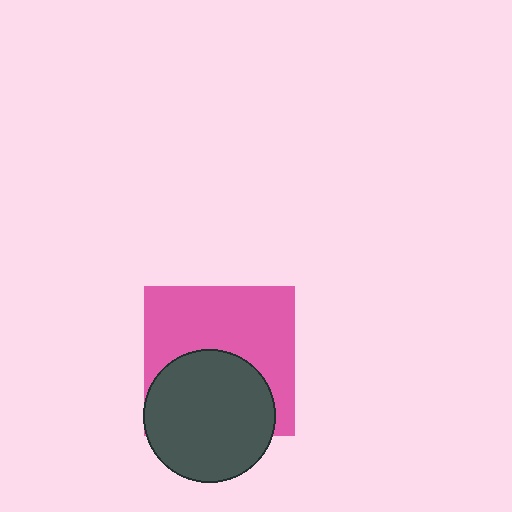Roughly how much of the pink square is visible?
About half of it is visible (roughly 58%).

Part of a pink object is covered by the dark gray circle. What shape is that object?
It is a square.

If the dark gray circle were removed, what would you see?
You would see the complete pink square.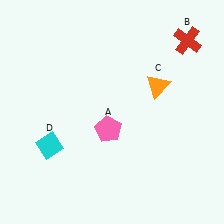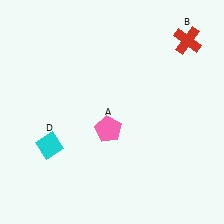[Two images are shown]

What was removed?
The orange triangle (C) was removed in Image 2.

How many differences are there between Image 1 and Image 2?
There is 1 difference between the two images.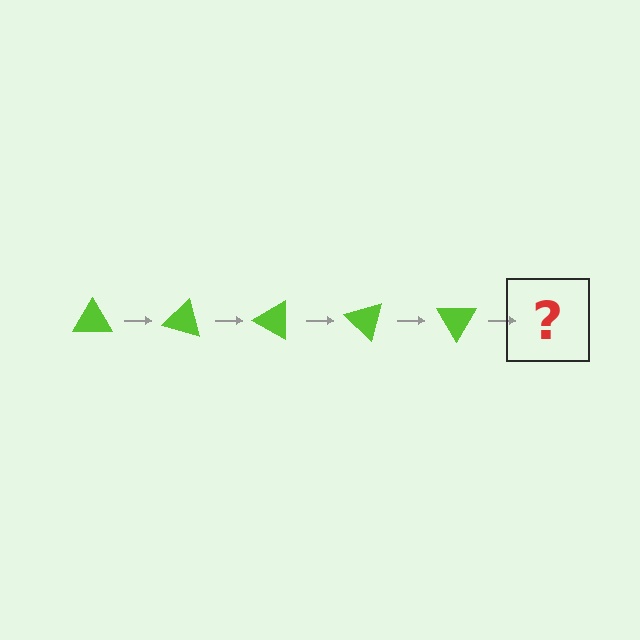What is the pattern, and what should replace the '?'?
The pattern is that the triangle rotates 15 degrees each step. The '?' should be a lime triangle rotated 75 degrees.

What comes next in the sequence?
The next element should be a lime triangle rotated 75 degrees.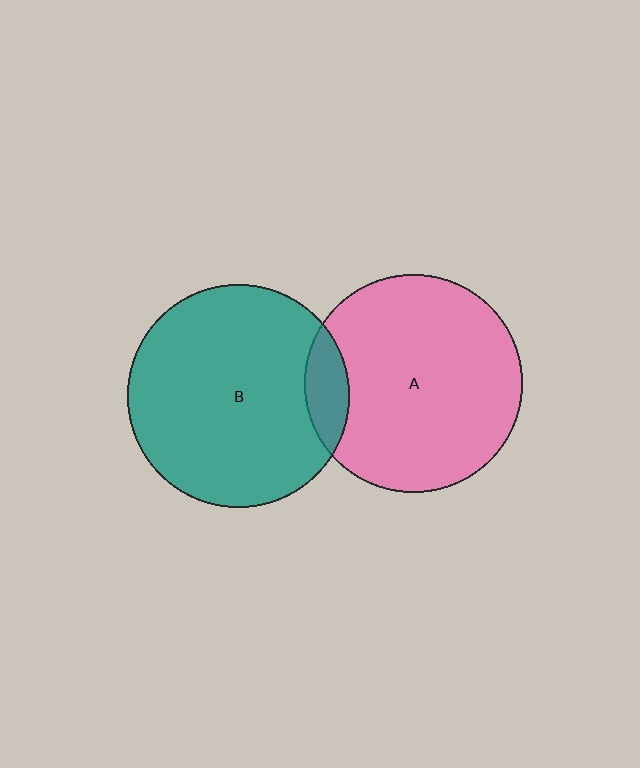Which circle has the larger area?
Circle B (teal).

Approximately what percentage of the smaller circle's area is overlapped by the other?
Approximately 10%.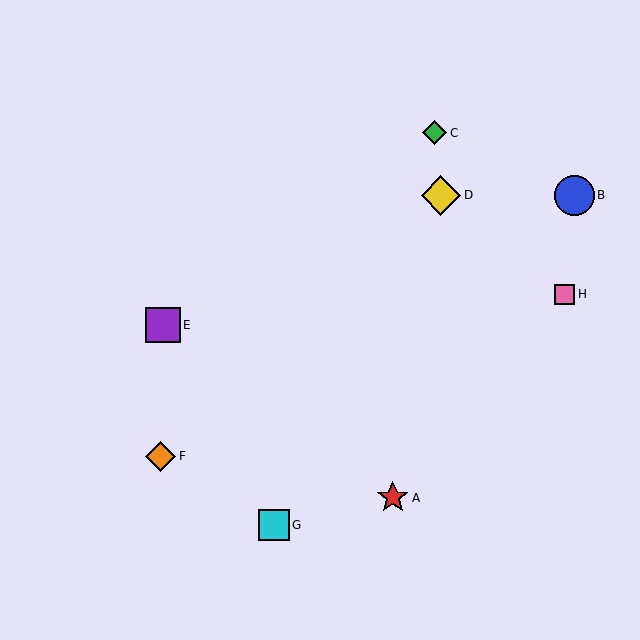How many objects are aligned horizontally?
2 objects (B, D) are aligned horizontally.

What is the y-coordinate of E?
Object E is at y≈325.